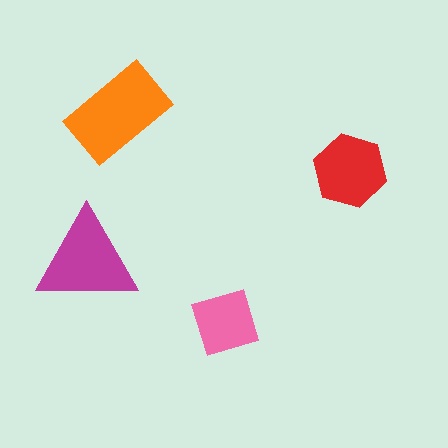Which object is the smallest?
The pink square.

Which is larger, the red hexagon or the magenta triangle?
The magenta triangle.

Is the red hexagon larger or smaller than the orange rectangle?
Smaller.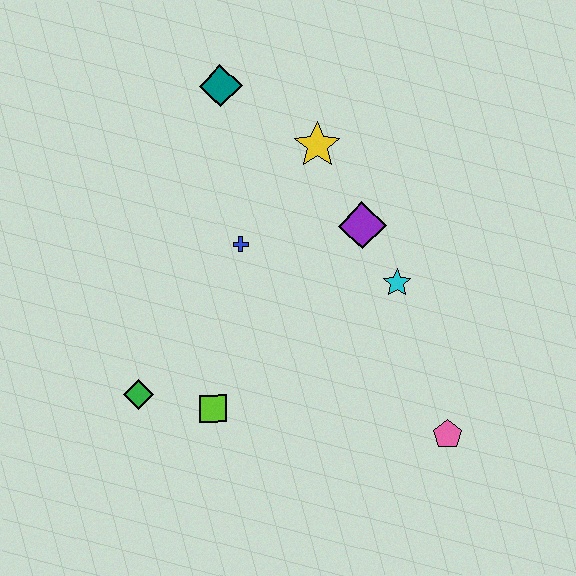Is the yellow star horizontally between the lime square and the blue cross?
No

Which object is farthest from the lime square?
The teal diamond is farthest from the lime square.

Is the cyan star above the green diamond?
Yes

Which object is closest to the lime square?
The green diamond is closest to the lime square.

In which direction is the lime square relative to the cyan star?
The lime square is to the left of the cyan star.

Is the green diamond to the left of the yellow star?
Yes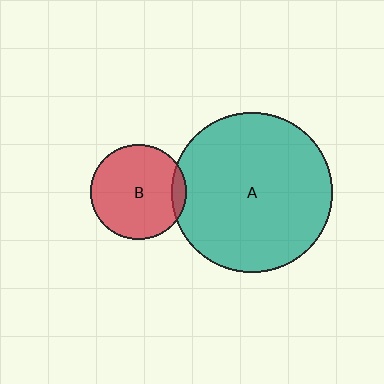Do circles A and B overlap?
Yes.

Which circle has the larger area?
Circle A (teal).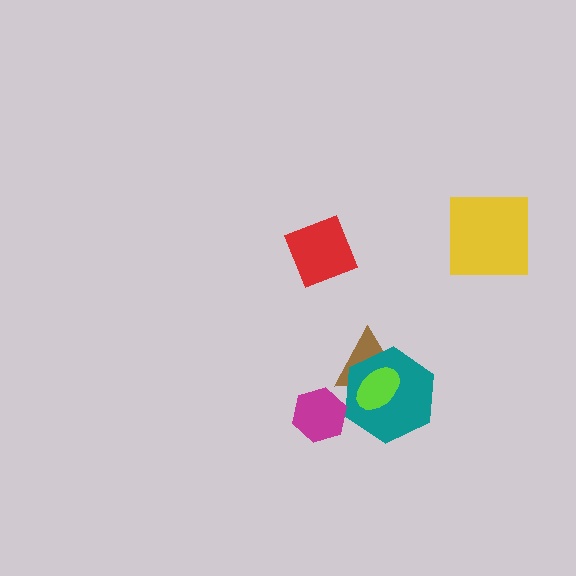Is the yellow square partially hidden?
No, no other shape covers it.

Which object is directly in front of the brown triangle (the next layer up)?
The teal hexagon is directly in front of the brown triangle.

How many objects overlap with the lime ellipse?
2 objects overlap with the lime ellipse.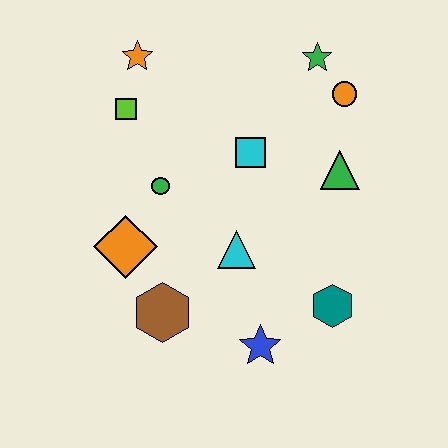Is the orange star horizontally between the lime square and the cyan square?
Yes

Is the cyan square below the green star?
Yes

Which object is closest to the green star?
The orange circle is closest to the green star.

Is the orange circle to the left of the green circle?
No